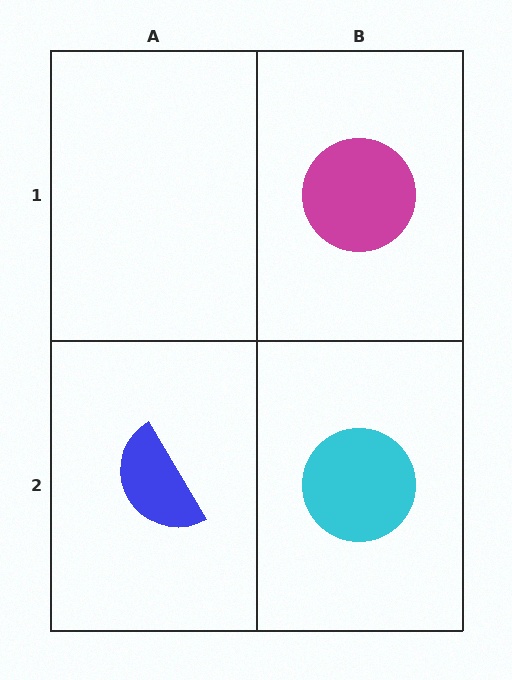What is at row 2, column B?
A cyan circle.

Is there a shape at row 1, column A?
No, that cell is empty.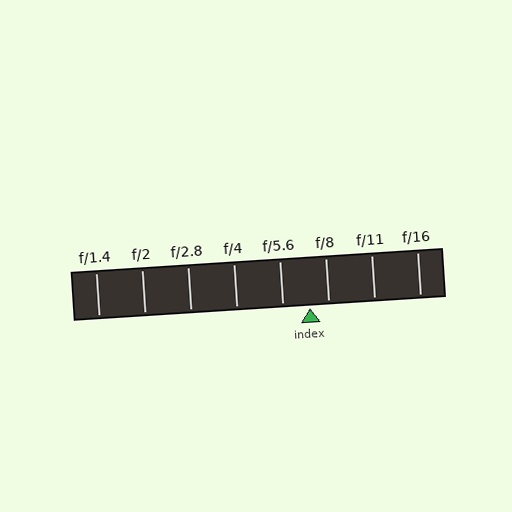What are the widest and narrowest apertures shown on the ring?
The widest aperture shown is f/1.4 and the narrowest is f/16.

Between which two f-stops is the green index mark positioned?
The index mark is between f/5.6 and f/8.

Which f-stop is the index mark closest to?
The index mark is closest to f/8.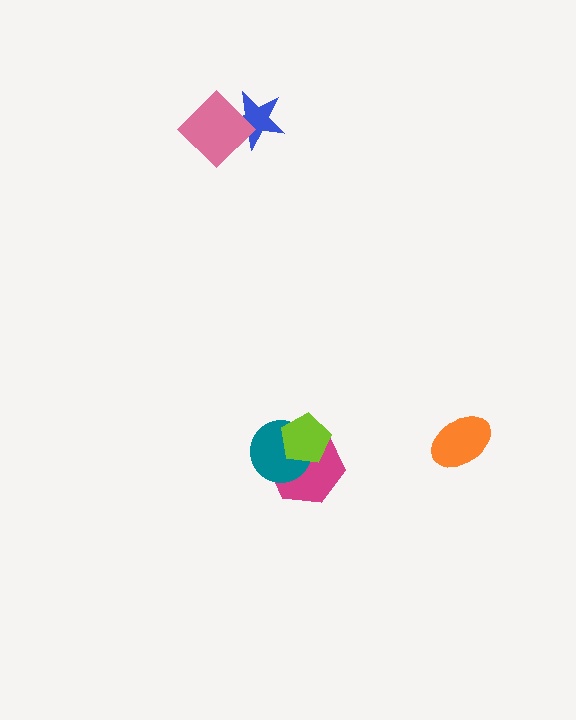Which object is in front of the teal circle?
The lime pentagon is in front of the teal circle.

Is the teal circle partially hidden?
Yes, it is partially covered by another shape.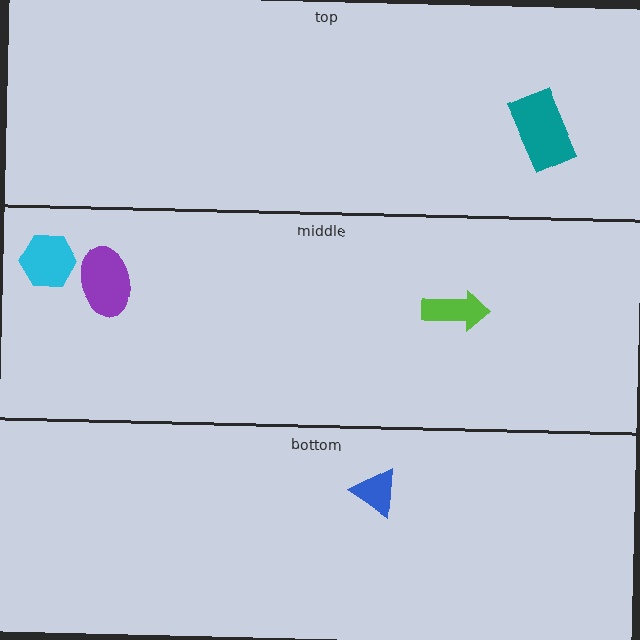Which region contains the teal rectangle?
The top region.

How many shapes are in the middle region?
3.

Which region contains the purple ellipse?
The middle region.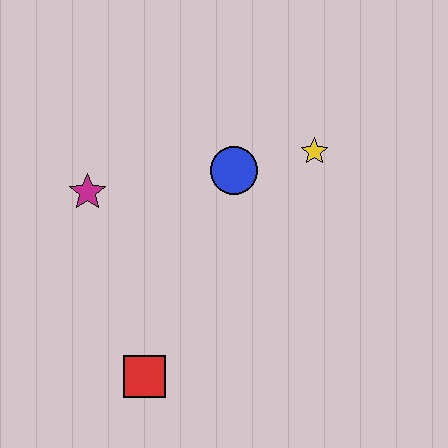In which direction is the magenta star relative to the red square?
The magenta star is above the red square.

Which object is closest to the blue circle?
The yellow star is closest to the blue circle.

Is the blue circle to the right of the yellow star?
No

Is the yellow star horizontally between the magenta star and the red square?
No